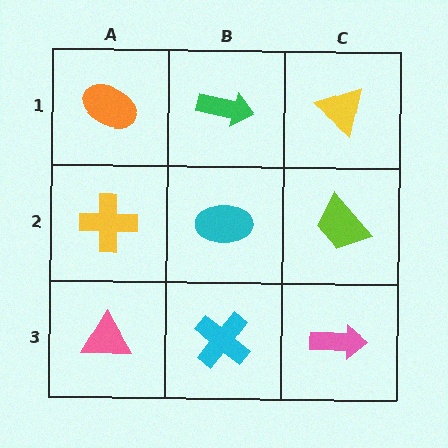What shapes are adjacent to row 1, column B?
A cyan ellipse (row 2, column B), an orange ellipse (row 1, column A), a yellow triangle (row 1, column C).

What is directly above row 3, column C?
A lime trapezoid.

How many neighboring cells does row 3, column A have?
2.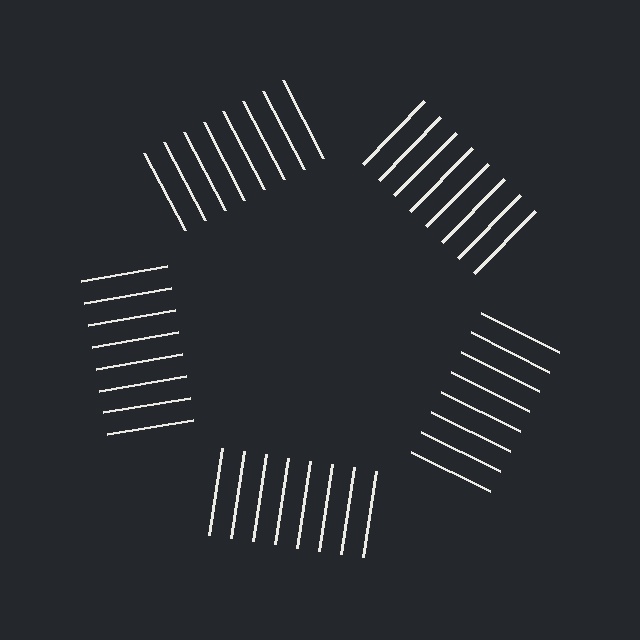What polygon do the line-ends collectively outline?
An illusory pentagon — the line segments terminate on its edges but no continuous stroke is drawn.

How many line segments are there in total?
40 — 8 along each of the 5 edges.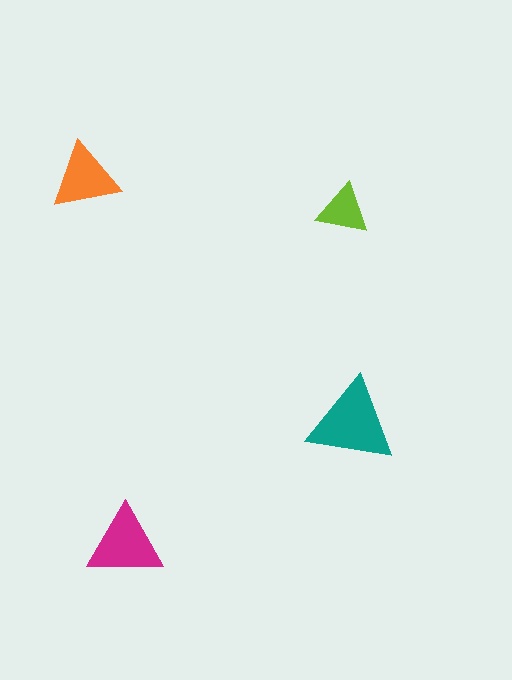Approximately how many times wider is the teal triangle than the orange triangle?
About 1.5 times wider.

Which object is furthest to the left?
The orange triangle is leftmost.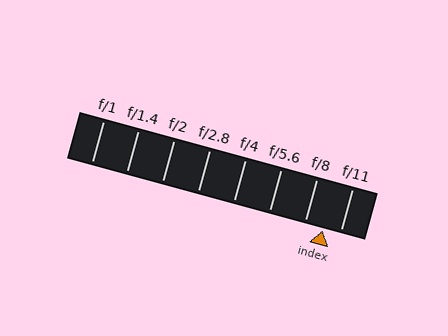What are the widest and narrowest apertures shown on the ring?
The widest aperture shown is f/1 and the narrowest is f/11.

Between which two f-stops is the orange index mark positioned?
The index mark is between f/8 and f/11.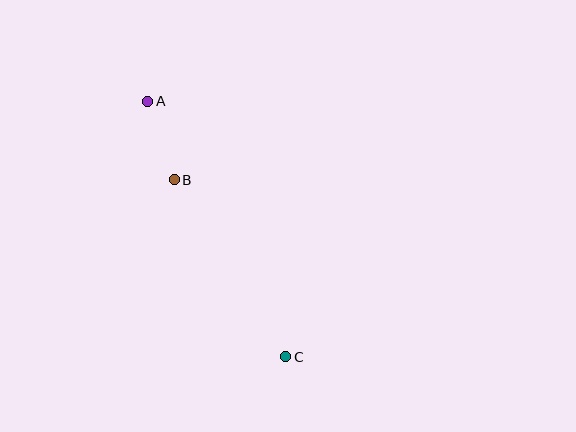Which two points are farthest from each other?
Points A and C are farthest from each other.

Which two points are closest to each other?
Points A and B are closest to each other.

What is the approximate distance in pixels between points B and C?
The distance between B and C is approximately 209 pixels.